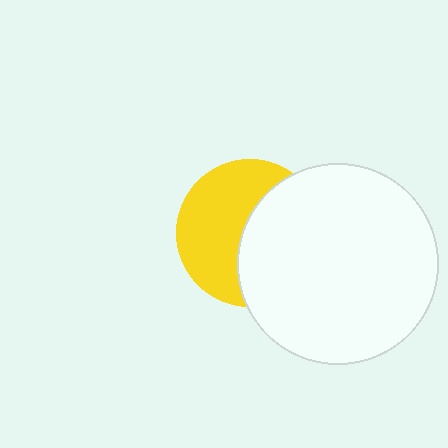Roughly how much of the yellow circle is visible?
About half of it is visible (roughly 52%).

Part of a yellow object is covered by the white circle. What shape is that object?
It is a circle.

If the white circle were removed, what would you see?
You would see the complete yellow circle.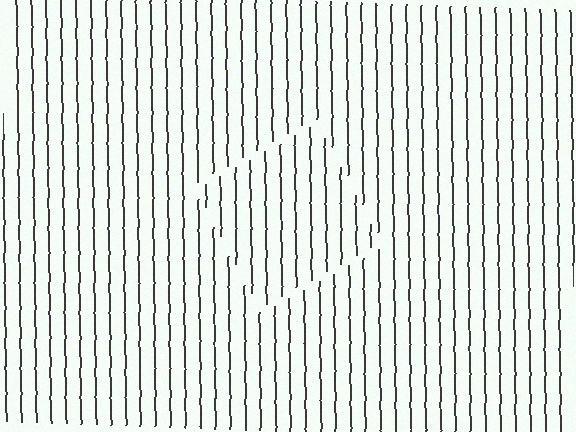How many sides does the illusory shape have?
4 sides — the line-ends trace a square.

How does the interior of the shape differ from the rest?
The interior of the shape contains the same grating, shifted by half a period — the contour is defined by the phase discontinuity where line-ends from the inner and outer gratings abut.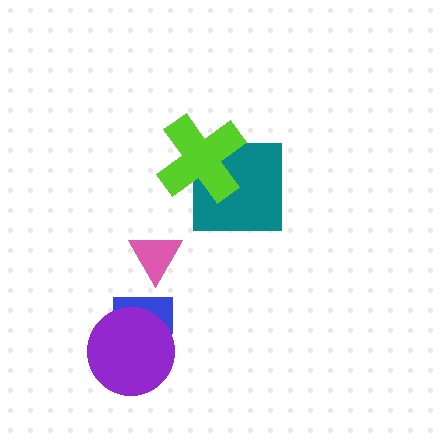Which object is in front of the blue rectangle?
The purple circle is in front of the blue rectangle.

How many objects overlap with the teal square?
1 object overlaps with the teal square.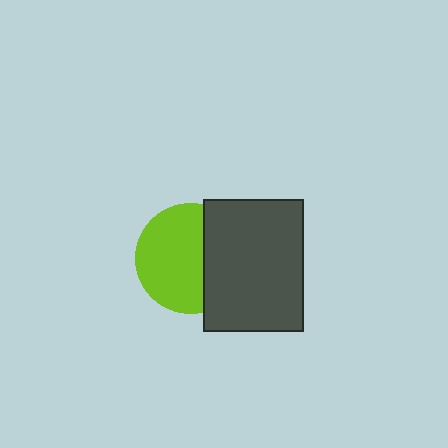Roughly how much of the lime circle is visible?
About half of it is visible (roughly 64%).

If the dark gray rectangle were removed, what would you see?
You would see the complete lime circle.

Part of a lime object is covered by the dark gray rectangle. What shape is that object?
It is a circle.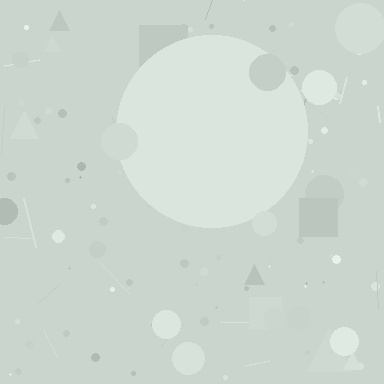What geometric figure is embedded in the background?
A circle is embedded in the background.